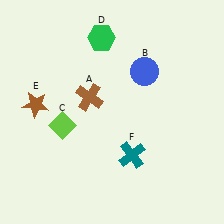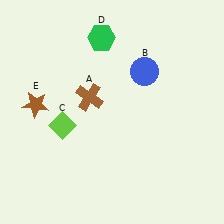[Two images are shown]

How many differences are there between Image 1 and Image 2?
There is 1 difference between the two images.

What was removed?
The teal cross (F) was removed in Image 2.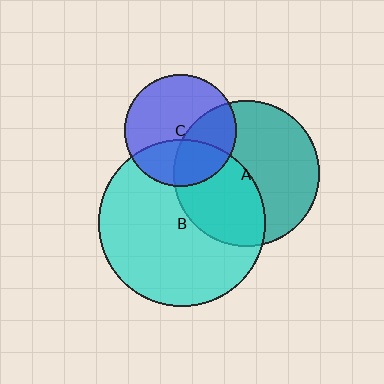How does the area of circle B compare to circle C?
Approximately 2.2 times.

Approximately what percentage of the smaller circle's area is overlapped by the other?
Approximately 35%.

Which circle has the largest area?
Circle B (cyan).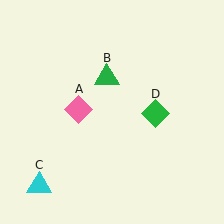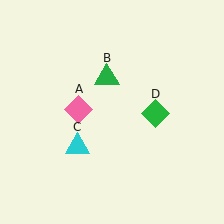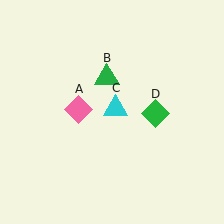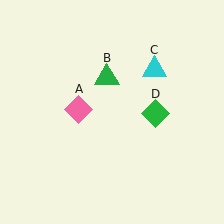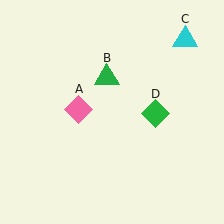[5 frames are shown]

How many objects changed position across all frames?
1 object changed position: cyan triangle (object C).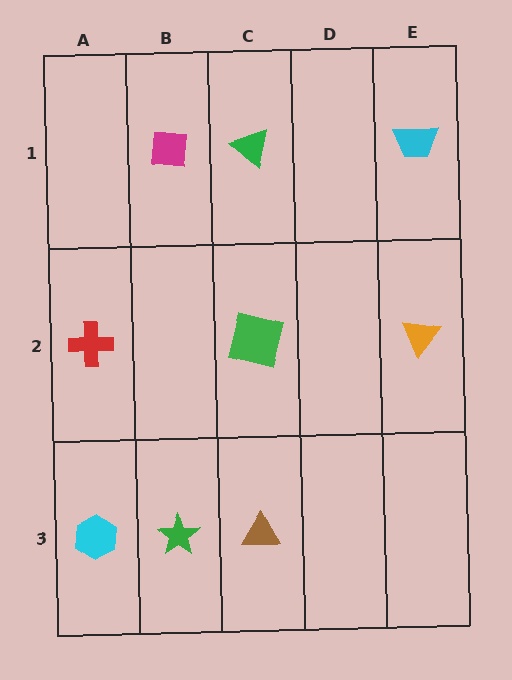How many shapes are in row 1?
3 shapes.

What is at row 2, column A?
A red cross.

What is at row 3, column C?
A brown triangle.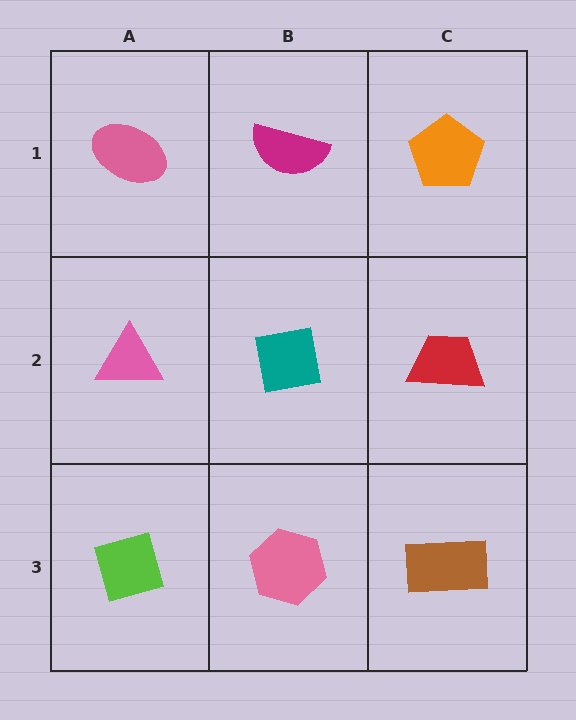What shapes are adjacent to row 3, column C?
A red trapezoid (row 2, column C), a pink hexagon (row 3, column B).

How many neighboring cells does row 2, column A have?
3.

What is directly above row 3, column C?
A red trapezoid.